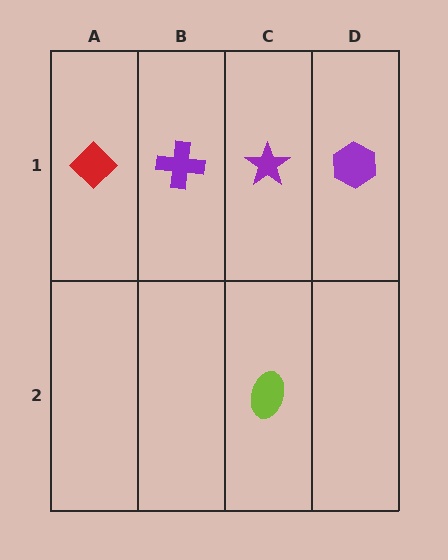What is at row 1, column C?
A purple star.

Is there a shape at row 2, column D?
No, that cell is empty.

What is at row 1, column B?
A purple cross.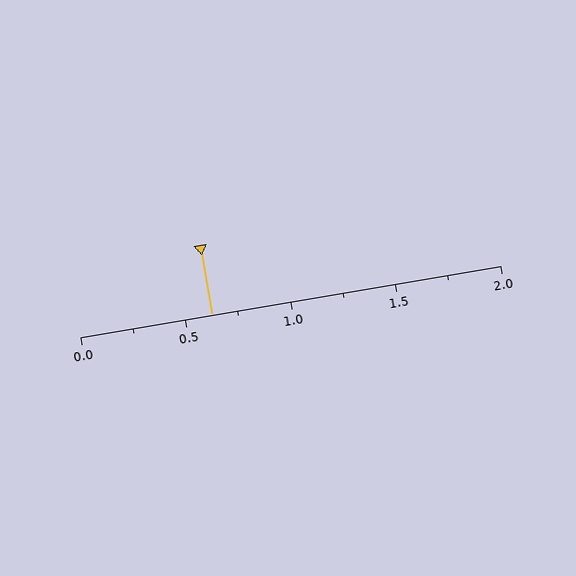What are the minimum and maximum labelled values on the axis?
The axis runs from 0.0 to 2.0.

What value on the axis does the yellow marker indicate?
The marker indicates approximately 0.62.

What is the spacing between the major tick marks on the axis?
The major ticks are spaced 0.5 apart.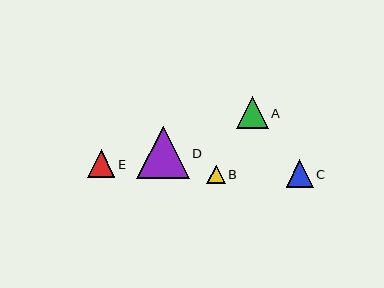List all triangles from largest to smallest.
From largest to smallest: D, A, E, C, B.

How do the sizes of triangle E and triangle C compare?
Triangle E and triangle C are approximately the same size.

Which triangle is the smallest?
Triangle B is the smallest with a size of approximately 18 pixels.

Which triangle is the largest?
Triangle D is the largest with a size of approximately 52 pixels.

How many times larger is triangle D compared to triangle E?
Triangle D is approximately 1.9 times the size of triangle E.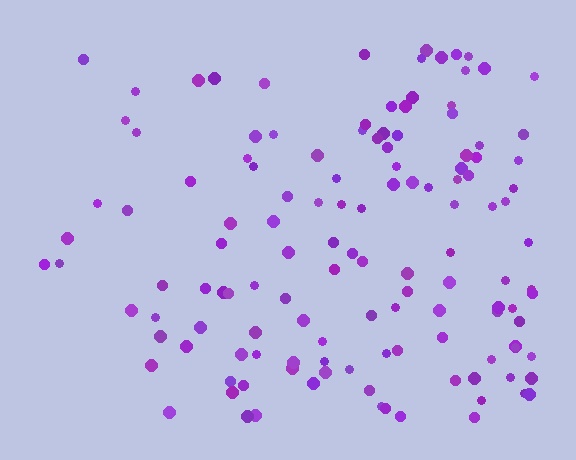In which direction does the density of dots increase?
From left to right, with the right side densest.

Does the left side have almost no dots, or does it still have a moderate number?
Still a moderate number, just noticeably fewer than the right.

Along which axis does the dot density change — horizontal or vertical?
Horizontal.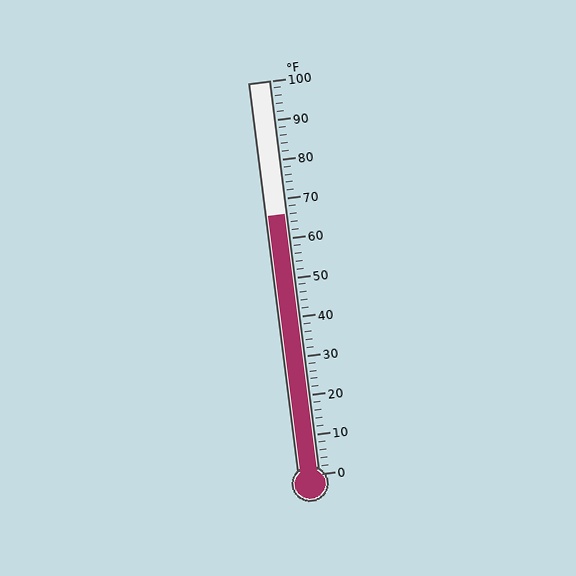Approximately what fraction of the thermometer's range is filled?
The thermometer is filled to approximately 65% of its range.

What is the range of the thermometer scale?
The thermometer scale ranges from 0°F to 100°F.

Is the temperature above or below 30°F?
The temperature is above 30°F.